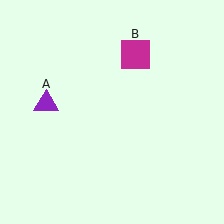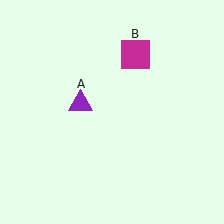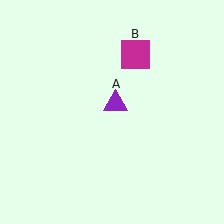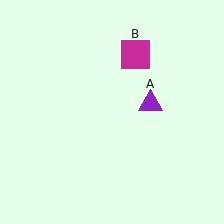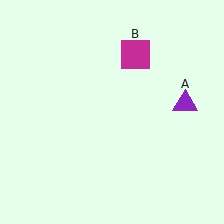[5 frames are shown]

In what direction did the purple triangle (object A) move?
The purple triangle (object A) moved right.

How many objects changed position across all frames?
1 object changed position: purple triangle (object A).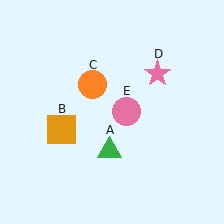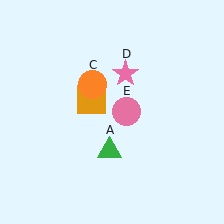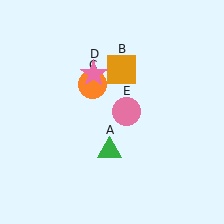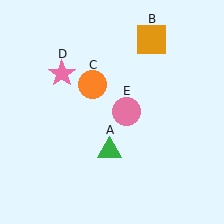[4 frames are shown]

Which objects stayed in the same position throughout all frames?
Green triangle (object A) and orange circle (object C) and pink circle (object E) remained stationary.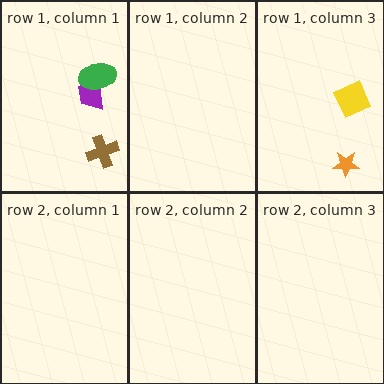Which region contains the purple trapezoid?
The row 1, column 1 region.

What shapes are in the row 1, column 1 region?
The brown cross, the purple trapezoid, the green ellipse.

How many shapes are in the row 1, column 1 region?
3.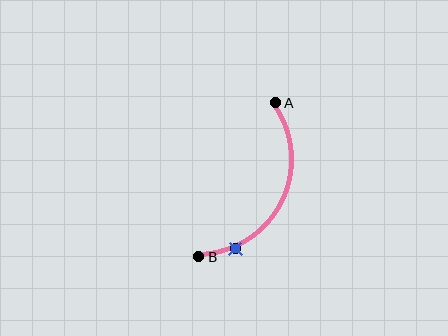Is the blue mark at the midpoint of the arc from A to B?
No. The blue mark lies on the arc but is closer to endpoint B. The arc midpoint would be at the point on the curve equidistant along the arc from both A and B.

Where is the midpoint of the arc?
The arc midpoint is the point on the curve farthest from the straight line joining A and B. It sits to the right of that line.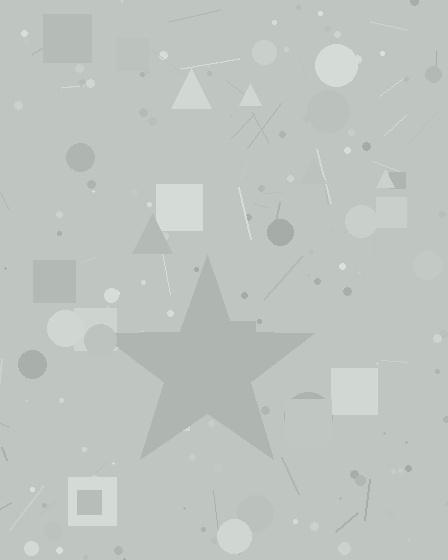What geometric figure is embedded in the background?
A star is embedded in the background.